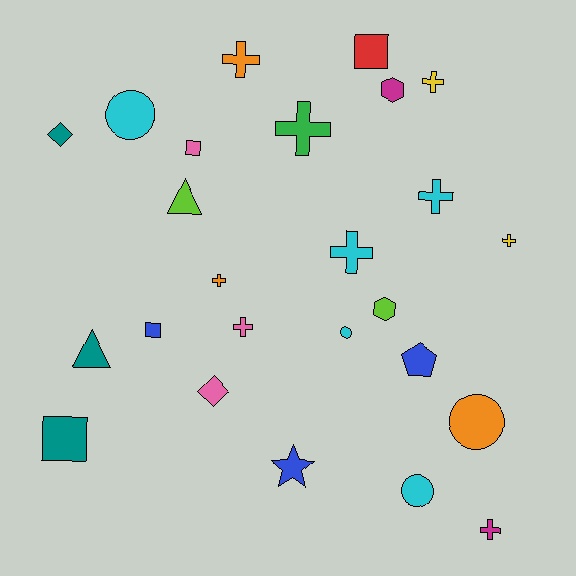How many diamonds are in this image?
There are 2 diamonds.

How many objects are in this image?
There are 25 objects.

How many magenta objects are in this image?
There are 2 magenta objects.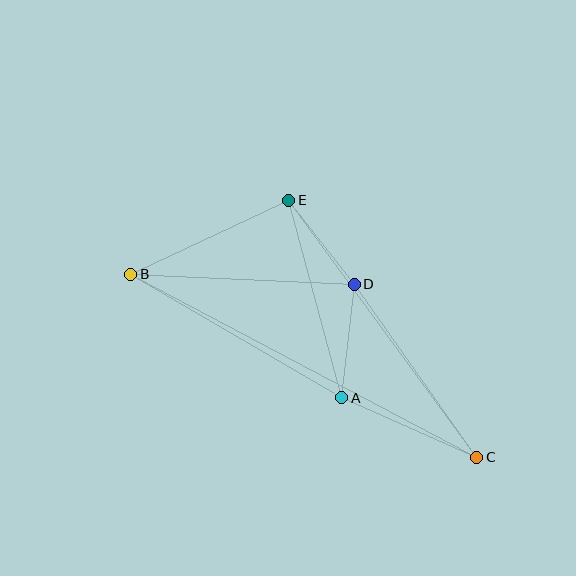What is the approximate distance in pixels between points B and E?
The distance between B and E is approximately 175 pixels.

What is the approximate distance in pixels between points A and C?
The distance between A and C is approximately 147 pixels.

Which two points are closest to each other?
Points D and E are closest to each other.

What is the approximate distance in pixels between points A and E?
The distance between A and E is approximately 205 pixels.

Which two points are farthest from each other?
Points B and C are farthest from each other.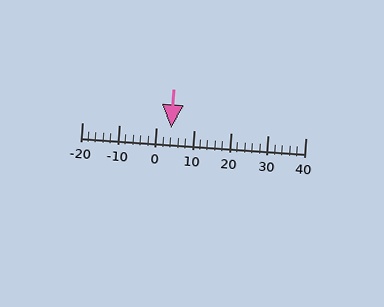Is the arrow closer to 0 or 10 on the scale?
The arrow is closer to 0.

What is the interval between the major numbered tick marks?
The major tick marks are spaced 10 units apart.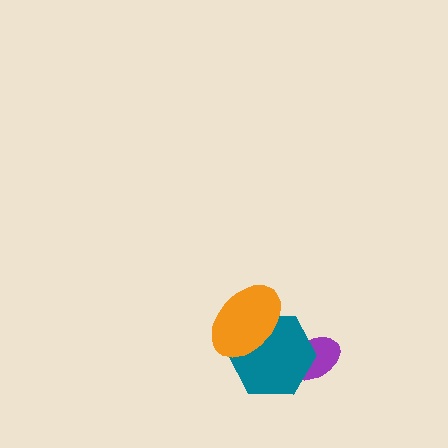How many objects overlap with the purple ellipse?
1 object overlaps with the purple ellipse.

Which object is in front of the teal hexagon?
The orange ellipse is in front of the teal hexagon.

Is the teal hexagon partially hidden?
Yes, it is partially covered by another shape.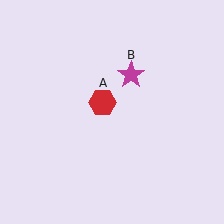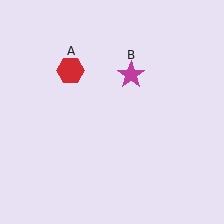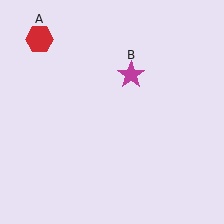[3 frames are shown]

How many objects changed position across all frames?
1 object changed position: red hexagon (object A).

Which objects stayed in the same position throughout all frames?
Magenta star (object B) remained stationary.